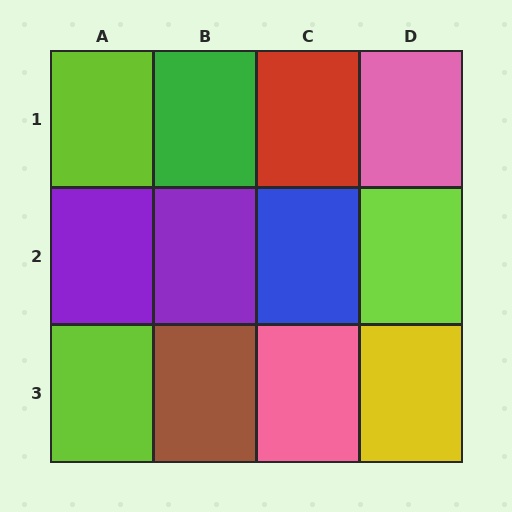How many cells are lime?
3 cells are lime.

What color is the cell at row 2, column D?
Lime.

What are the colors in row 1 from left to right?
Lime, green, red, pink.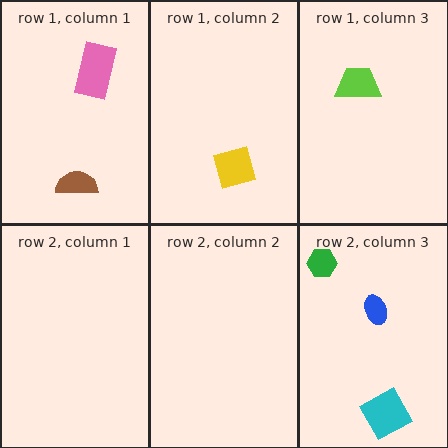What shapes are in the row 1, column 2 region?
The yellow square.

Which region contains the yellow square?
The row 1, column 2 region.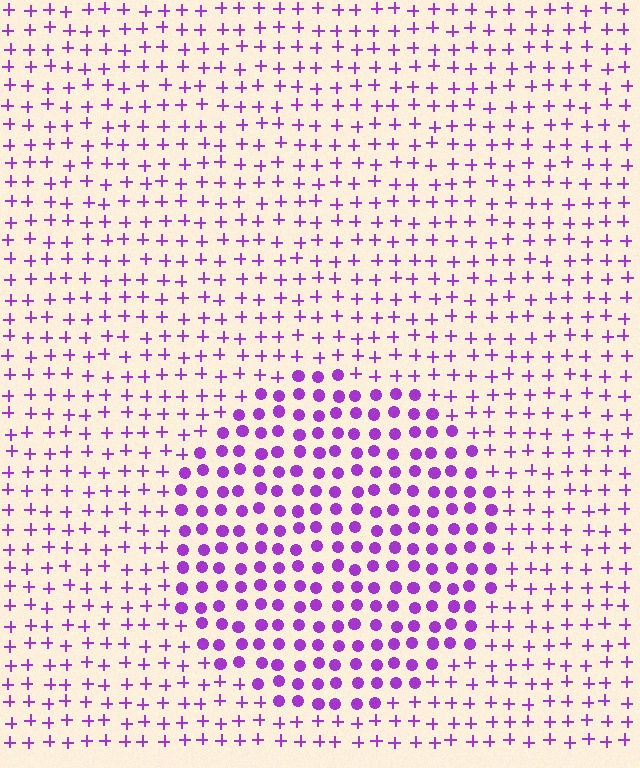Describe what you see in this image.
The image is filled with small purple elements arranged in a uniform grid. A circle-shaped region contains circles, while the surrounding area contains plus signs. The boundary is defined purely by the change in element shape.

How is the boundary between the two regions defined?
The boundary is defined by a change in element shape: circles inside vs. plus signs outside. All elements share the same color and spacing.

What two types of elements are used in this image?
The image uses circles inside the circle region and plus signs outside it.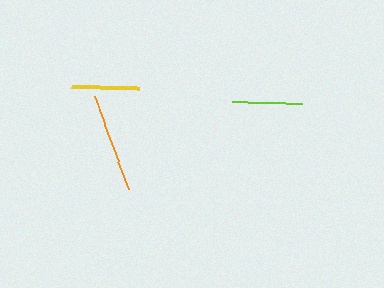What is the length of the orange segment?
The orange segment is approximately 99 pixels long.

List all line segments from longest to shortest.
From longest to shortest: orange, lime, yellow.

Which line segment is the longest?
The orange line is the longest at approximately 99 pixels.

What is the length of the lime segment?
The lime segment is approximately 70 pixels long.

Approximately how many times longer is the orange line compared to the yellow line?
The orange line is approximately 1.5 times the length of the yellow line.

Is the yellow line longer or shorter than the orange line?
The orange line is longer than the yellow line.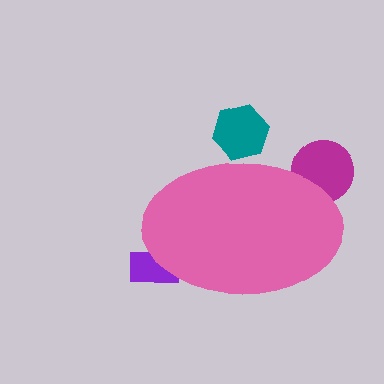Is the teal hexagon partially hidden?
Yes, the teal hexagon is partially hidden behind the pink ellipse.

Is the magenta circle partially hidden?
Yes, the magenta circle is partially hidden behind the pink ellipse.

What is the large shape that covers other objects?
A pink ellipse.